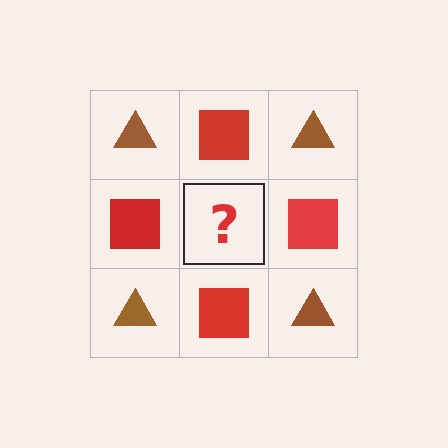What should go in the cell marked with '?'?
The missing cell should contain a brown triangle.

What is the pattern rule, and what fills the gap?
The rule is that it alternates brown triangle and red square in a checkerboard pattern. The gap should be filled with a brown triangle.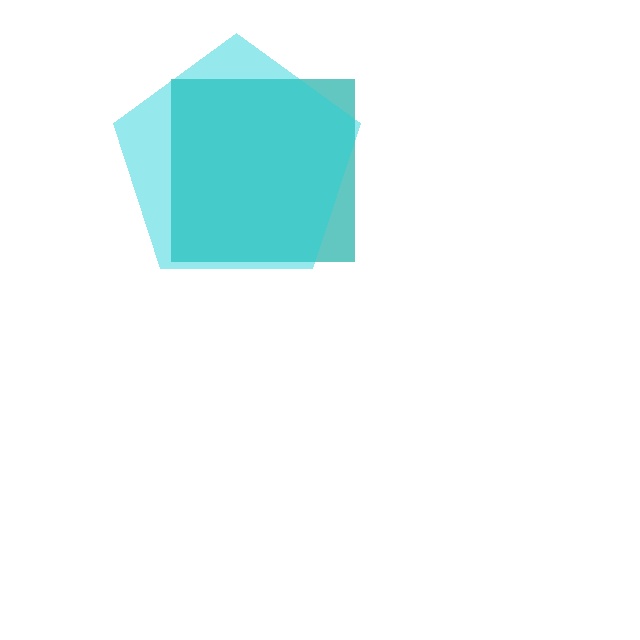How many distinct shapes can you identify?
There are 2 distinct shapes: a teal square, a cyan pentagon.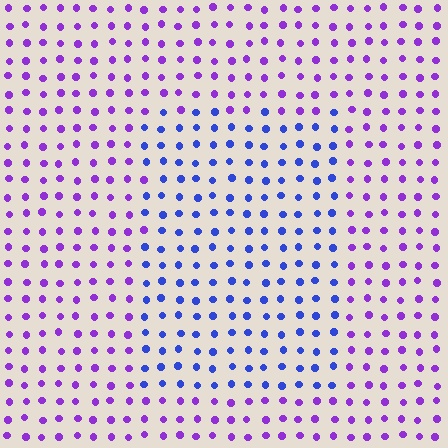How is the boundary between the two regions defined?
The boundary is defined purely by a slight shift in hue (about 43 degrees). Spacing, size, and orientation are identical on both sides.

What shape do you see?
I see a rectangle.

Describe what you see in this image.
The image is filled with small purple elements in a uniform arrangement. A rectangle-shaped region is visible where the elements are tinted to a slightly different hue, forming a subtle color boundary.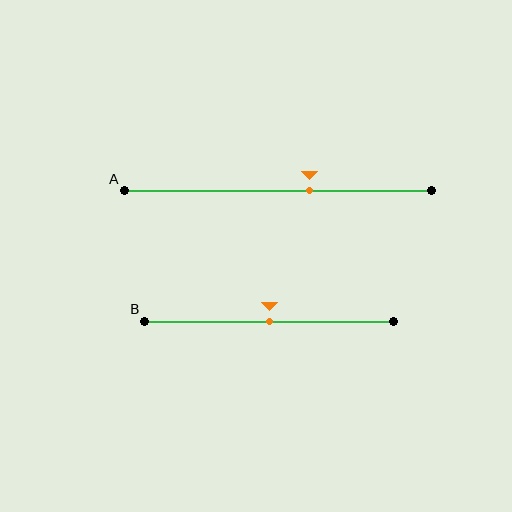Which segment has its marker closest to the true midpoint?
Segment B has its marker closest to the true midpoint.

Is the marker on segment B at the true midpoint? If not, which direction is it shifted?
Yes, the marker on segment B is at the true midpoint.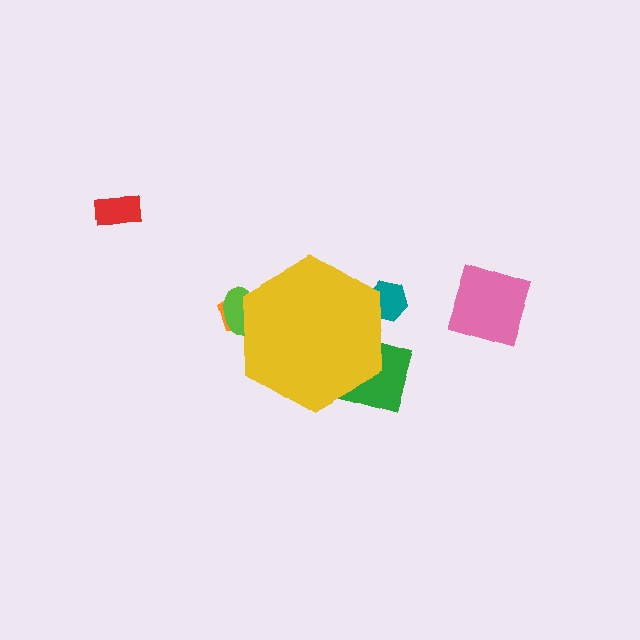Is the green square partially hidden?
Yes, the green square is partially hidden behind the yellow hexagon.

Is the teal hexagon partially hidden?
Yes, the teal hexagon is partially hidden behind the yellow hexagon.